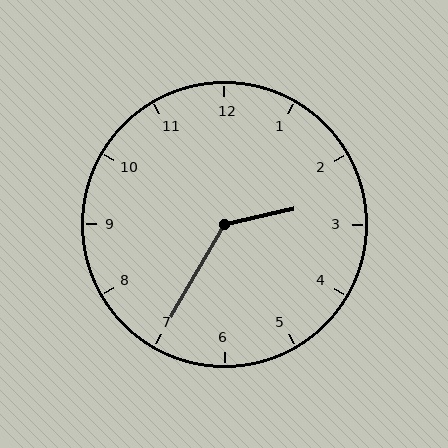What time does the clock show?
2:35.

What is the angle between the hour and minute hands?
Approximately 132 degrees.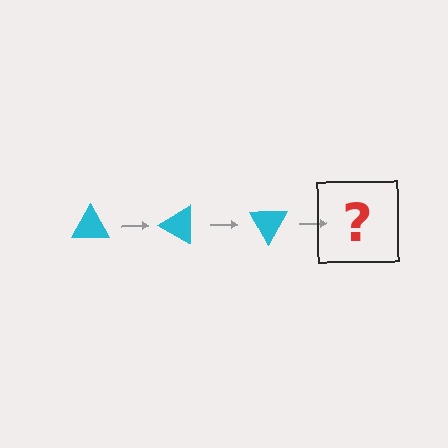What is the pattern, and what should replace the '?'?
The pattern is that the triangle rotates 30 degrees each step. The '?' should be a cyan triangle rotated 90 degrees.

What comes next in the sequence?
The next element should be a cyan triangle rotated 90 degrees.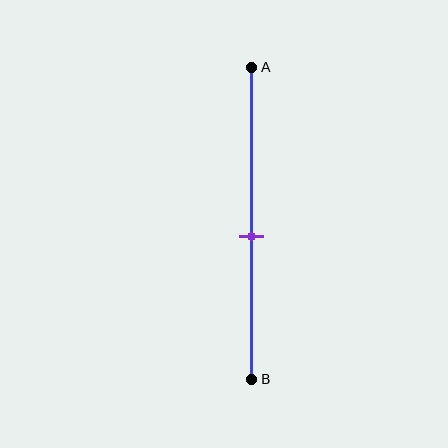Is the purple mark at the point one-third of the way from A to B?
No, the mark is at about 55% from A, not at the 33% one-third point.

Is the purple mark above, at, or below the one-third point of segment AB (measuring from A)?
The purple mark is below the one-third point of segment AB.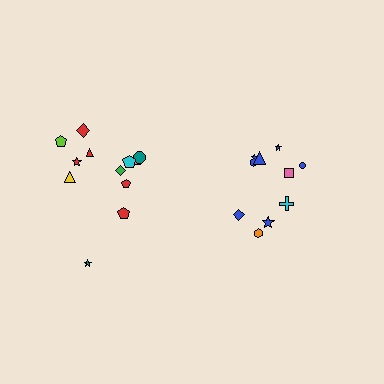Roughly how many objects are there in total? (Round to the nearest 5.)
Roughly 20 objects in total.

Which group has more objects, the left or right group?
The left group.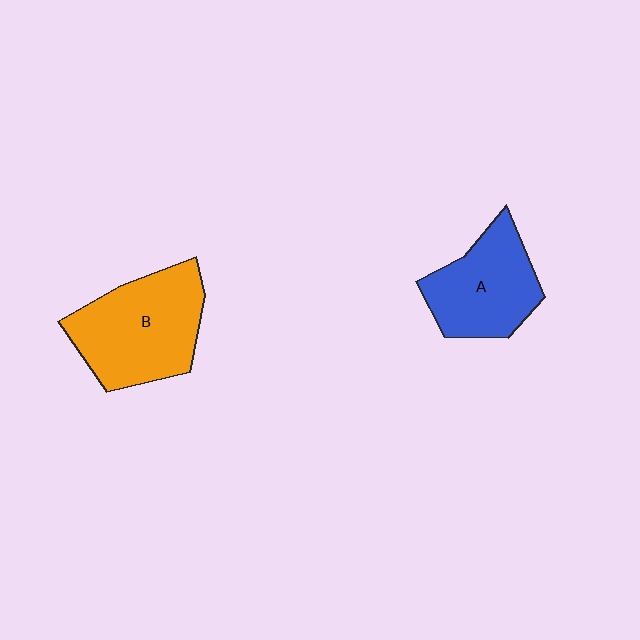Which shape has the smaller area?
Shape A (blue).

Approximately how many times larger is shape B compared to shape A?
Approximately 1.3 times.